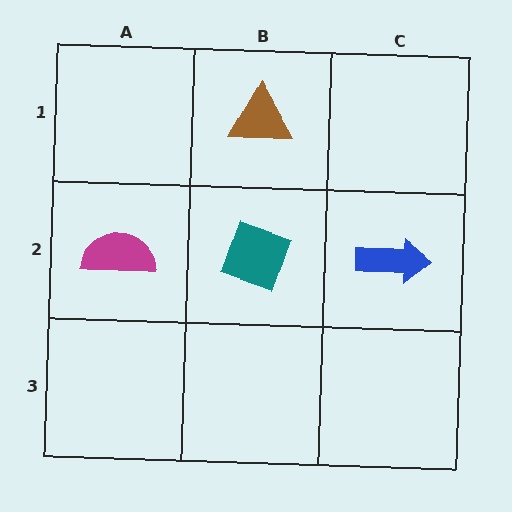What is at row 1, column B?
A brown triangle.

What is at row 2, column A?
A magenta semicircle.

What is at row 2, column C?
A blue arrow.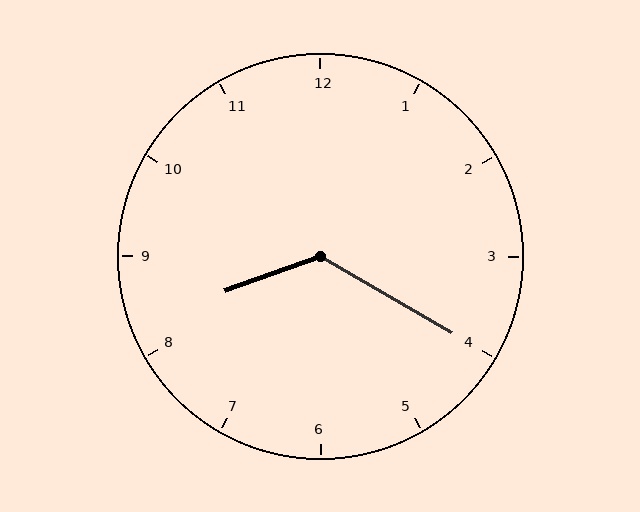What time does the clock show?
8:20.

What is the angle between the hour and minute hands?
Approximately 130 degrees.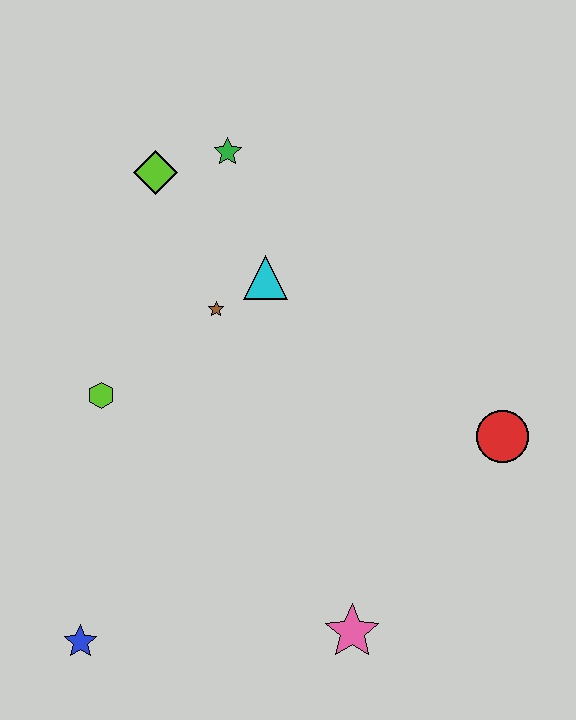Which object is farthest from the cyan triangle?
The blue star is farthest from the cyan triangle.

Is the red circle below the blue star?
No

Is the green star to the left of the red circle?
Yes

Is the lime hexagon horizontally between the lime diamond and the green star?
No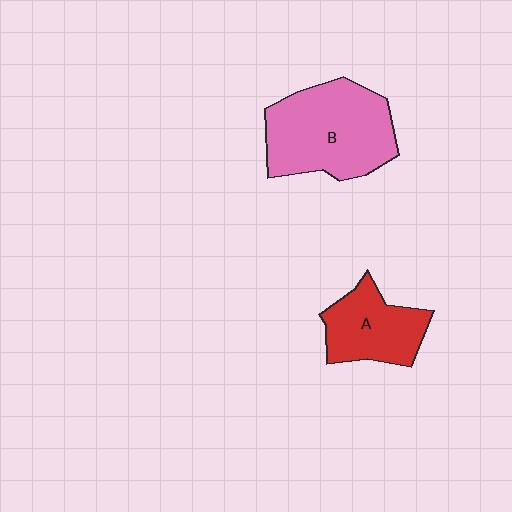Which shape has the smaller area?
Shape A (red).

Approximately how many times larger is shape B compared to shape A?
Approximately 1.6 times.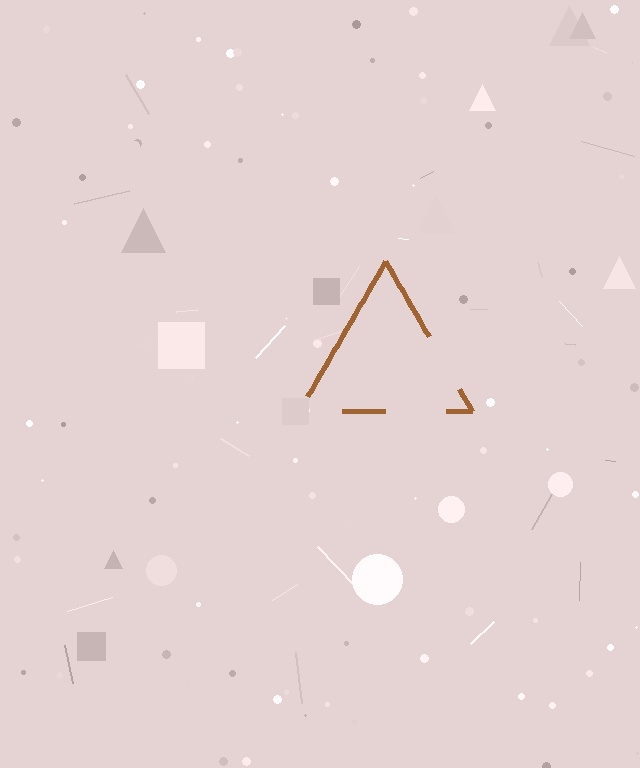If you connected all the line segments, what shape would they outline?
They would outline a triangle.